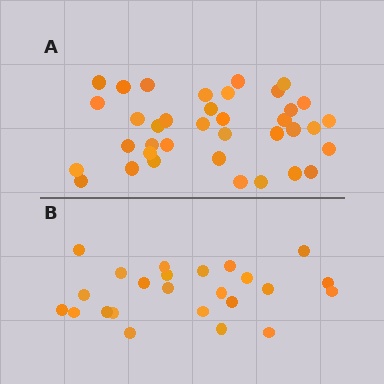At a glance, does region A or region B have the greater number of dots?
Region A (the top region) has more dots.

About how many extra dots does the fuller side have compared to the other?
Region A has approximately 15 more dots than region B.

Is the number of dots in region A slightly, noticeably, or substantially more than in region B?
Region A has substantially more. The ratio is roughly 1.5 to 1.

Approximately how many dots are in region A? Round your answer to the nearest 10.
About 40 dots. (The exact count is 37, which rounds to 40.)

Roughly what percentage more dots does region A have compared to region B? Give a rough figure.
About 55% more.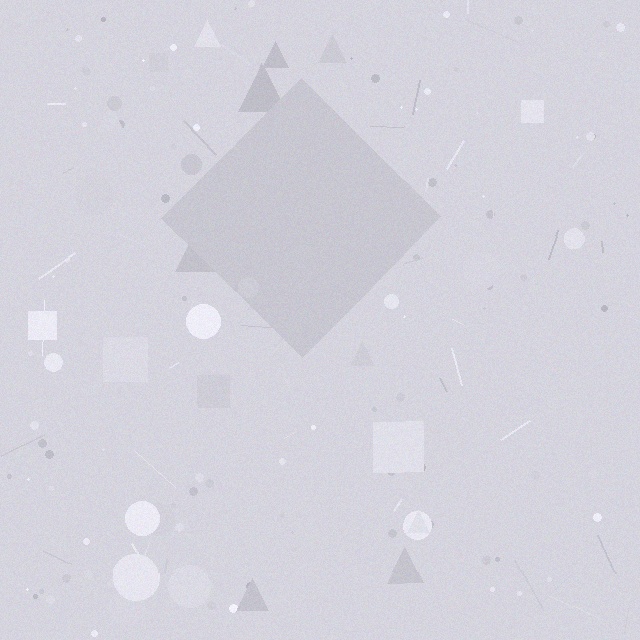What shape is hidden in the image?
A diamond is hidden in the image.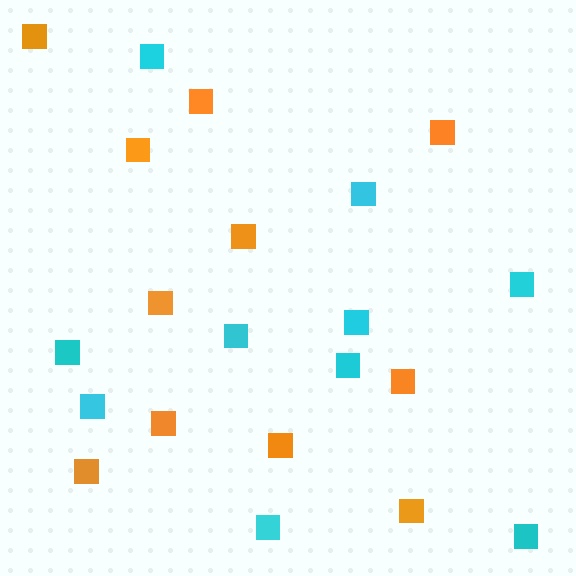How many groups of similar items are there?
There are 2 groups: one group of cyan squares (10) and one group of orange squares (11).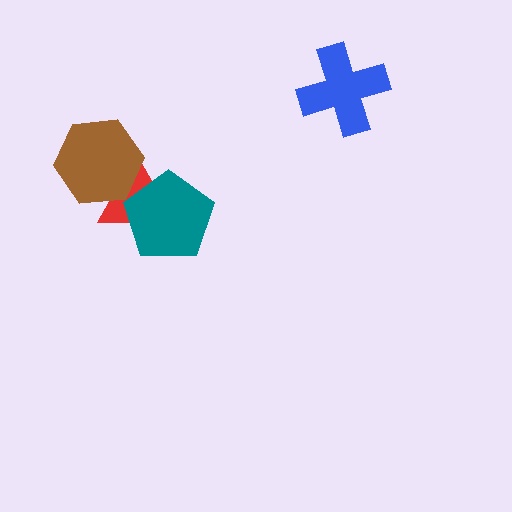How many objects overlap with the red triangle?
2 objects overlap with the red triangle.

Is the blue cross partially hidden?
No, no other shape covers it.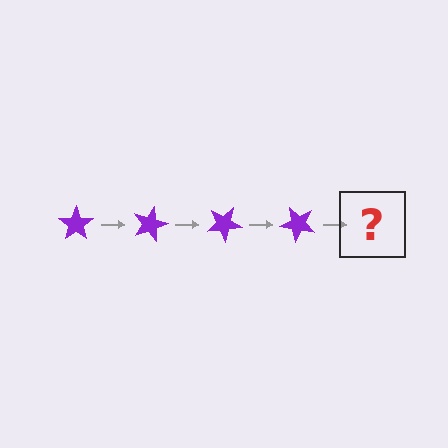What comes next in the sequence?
The next element should be a purple star rotated 60 degrees.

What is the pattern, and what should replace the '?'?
The pattern is that the star rotates 15 degrees each step. The '?' should be a purple star rotated 60 degrees.